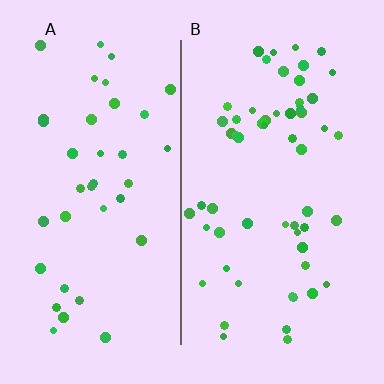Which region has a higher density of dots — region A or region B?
B (the right).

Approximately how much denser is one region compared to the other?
Approximately 1.5× — region B over region A.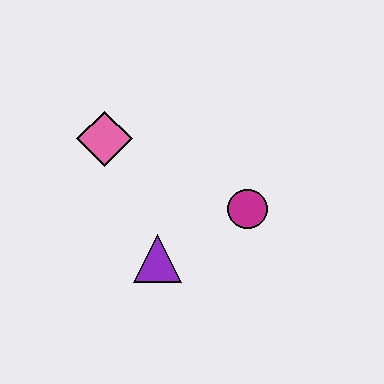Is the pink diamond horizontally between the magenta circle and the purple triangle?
No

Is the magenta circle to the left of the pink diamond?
No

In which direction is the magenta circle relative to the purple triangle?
The magenta circle is to the right of the purple triangle.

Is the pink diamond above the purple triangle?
Yes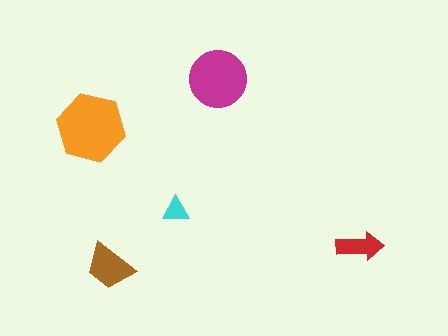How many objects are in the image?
There are 5 objects in the image.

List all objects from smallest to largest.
The cyan triangle, the red arrow, the brown trapezoid, the magenta circle, the orange hexagon.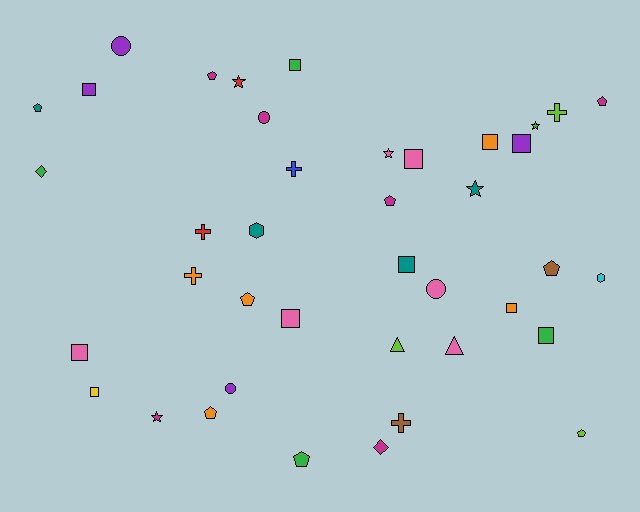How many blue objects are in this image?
There is 1 blue object.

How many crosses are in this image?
There are 5 crosses.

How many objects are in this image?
There are 40 objects.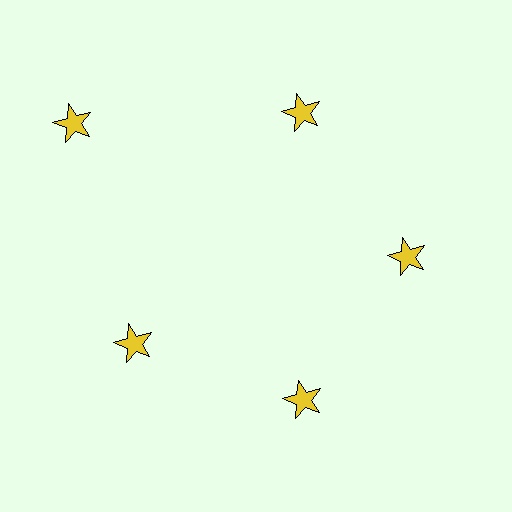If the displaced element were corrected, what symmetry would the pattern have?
It would have 5-fold rotational symmetry — the pattern would map onto itself every 72 degrees.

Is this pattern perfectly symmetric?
No. The 5 yellow stars are arranged in a ring, but one element near the 10 o'clock position is pushed outward from the center, breaking the 5-fold rotational symmetry.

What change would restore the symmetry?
The symmetry would be restored by moving it inward, back onto the ring so that all 5 stars sit at equal angles and equal distance from the center.